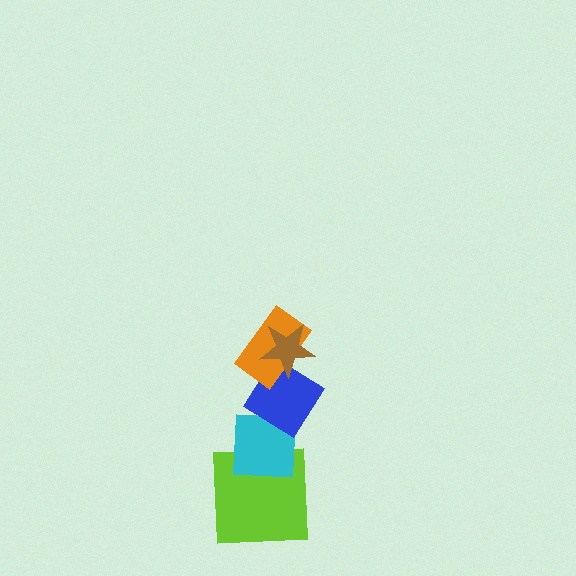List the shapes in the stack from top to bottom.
From top to bottom: the brown star, the orange rectangle, the blue diamond, the cyan square, the lime square.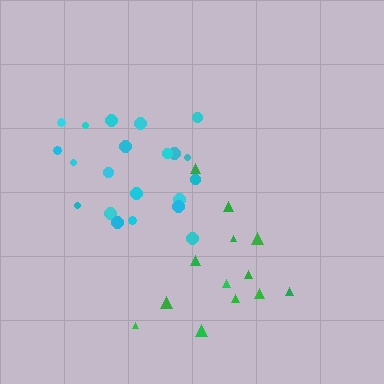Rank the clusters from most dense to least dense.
cyan, green.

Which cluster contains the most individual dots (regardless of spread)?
Cyan (21).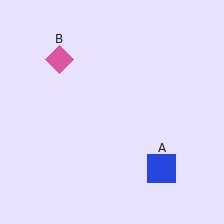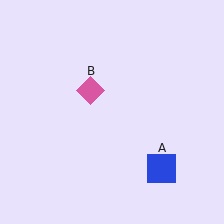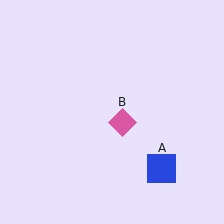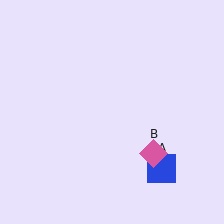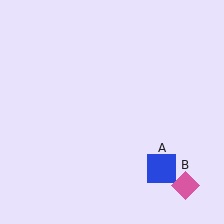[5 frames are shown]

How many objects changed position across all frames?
1 object changed position: pink diamond (object B).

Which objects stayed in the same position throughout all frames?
Blue square (object A) remained stationary.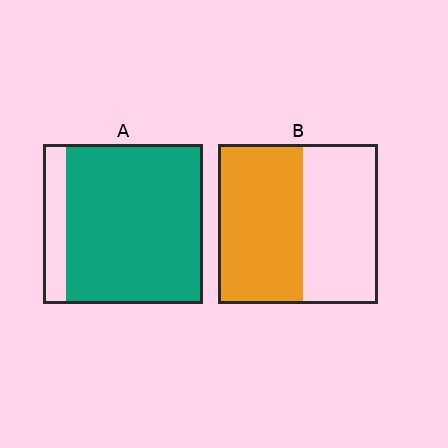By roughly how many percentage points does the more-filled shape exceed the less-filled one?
By roughly 30 percentage points (A over B).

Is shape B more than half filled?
Roughly half.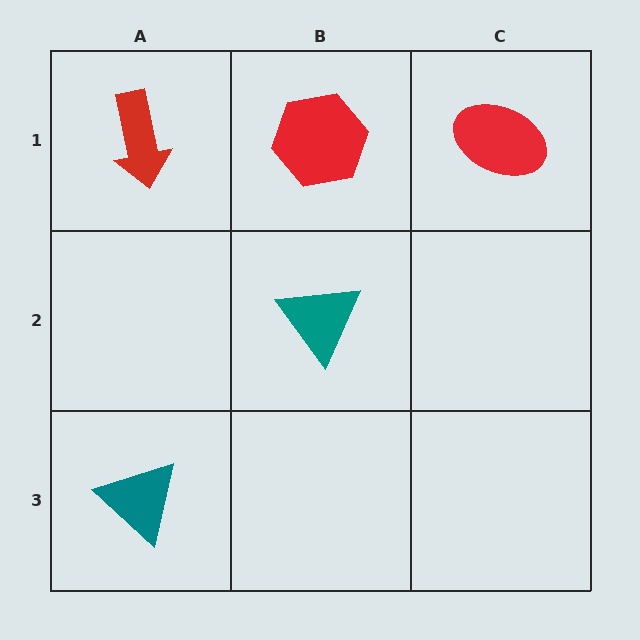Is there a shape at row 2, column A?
No, that cell is empty.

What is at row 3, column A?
A teal triangle.